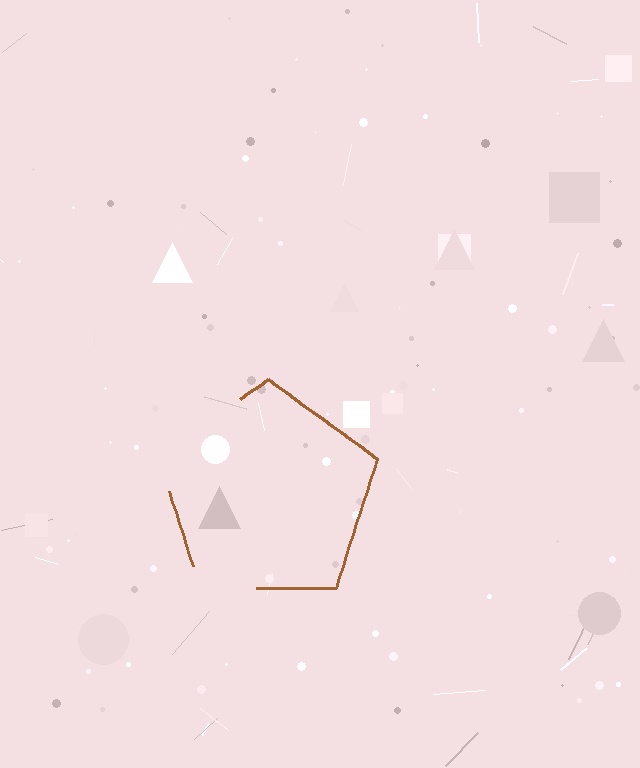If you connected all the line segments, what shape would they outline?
They would outline a pentagon.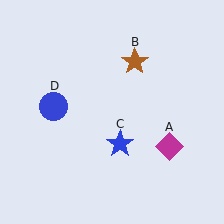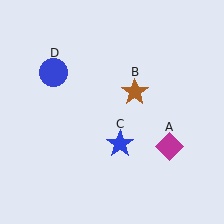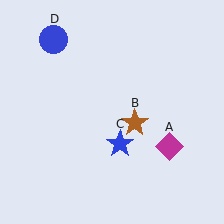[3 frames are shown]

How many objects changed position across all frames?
2 objects changed position: brown star (object B), blue circle (object D).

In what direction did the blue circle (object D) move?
The blue circle (object D) moved up.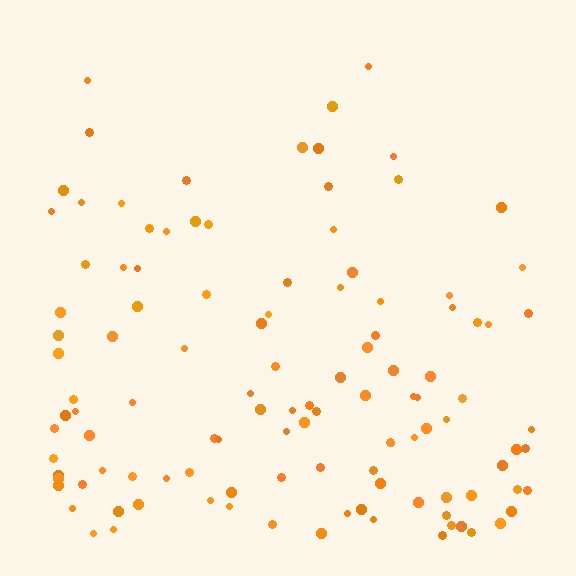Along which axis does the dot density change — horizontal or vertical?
Vertical.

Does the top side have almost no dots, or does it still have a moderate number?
Still a moderate number, just noticeably fewer than the bottom.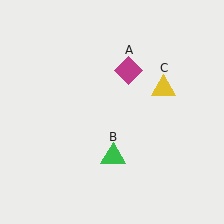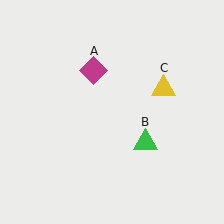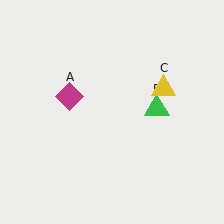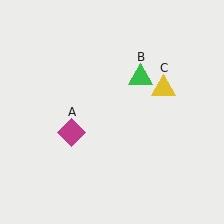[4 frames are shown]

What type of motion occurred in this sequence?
The magenta diamond (object A), green triangle (object B) rotated counterclockwise around the center of the scene.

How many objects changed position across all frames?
2 objects changed position: magenta diamond (object A), green triangle (object B).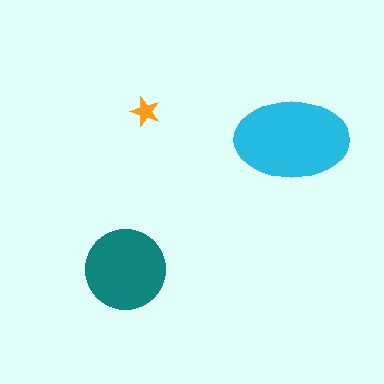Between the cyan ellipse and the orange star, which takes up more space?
The cyan ellipse.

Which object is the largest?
The cyan ellipse.